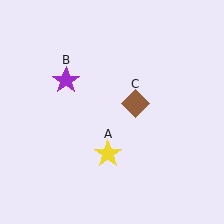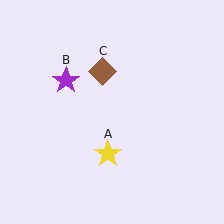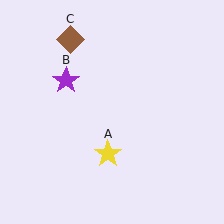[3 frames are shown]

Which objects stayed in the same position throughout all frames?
Yellow star (object A) and purple star (object B) remained stationary.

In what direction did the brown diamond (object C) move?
The brown diamond (object C) moved up and to the left.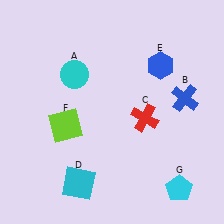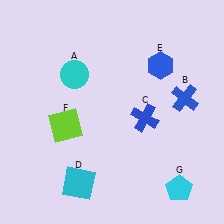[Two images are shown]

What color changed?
The cross (C) changed from red in Image 1 to blue in Image 2.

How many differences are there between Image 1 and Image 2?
There is 1 difference between the two images.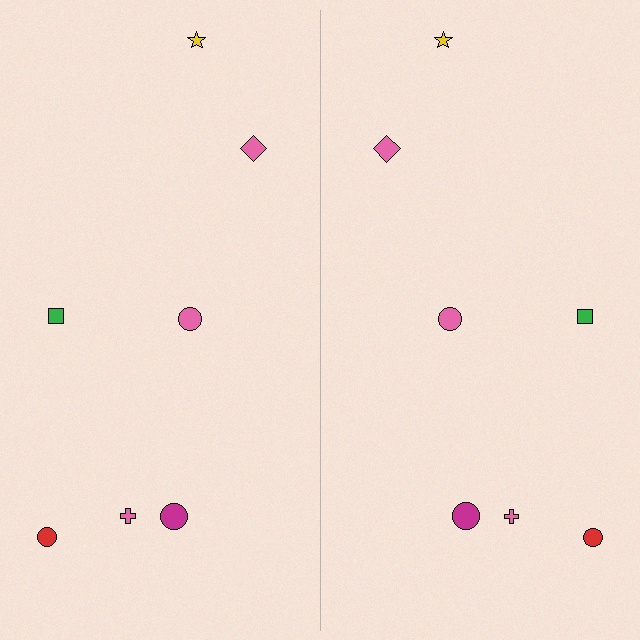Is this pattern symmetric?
Yes, this pattern has bilateral (reflection) symmetry.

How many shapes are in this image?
There are 14 shapes in this image.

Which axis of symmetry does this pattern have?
The pattern has a vertical axis of symmetry running through the center of the image.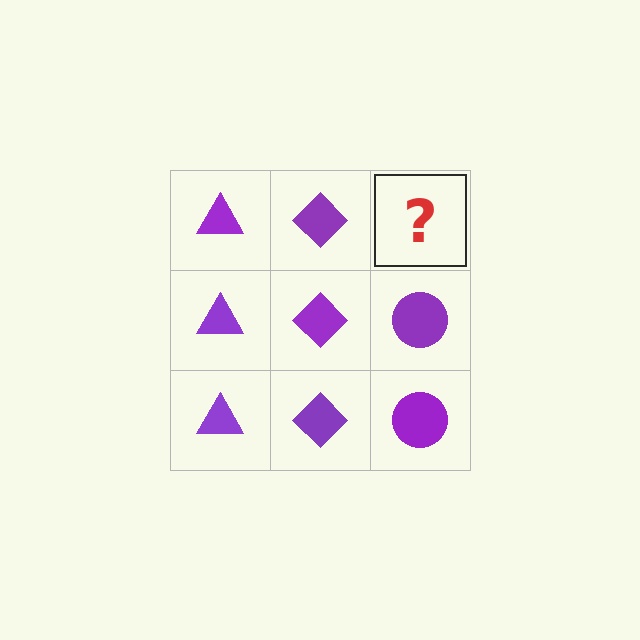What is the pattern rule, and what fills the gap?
The rule is that each column has a consistent shape. The gap should be filled with a purple circle.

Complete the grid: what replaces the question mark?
The question mark should be replaced with a purple circle.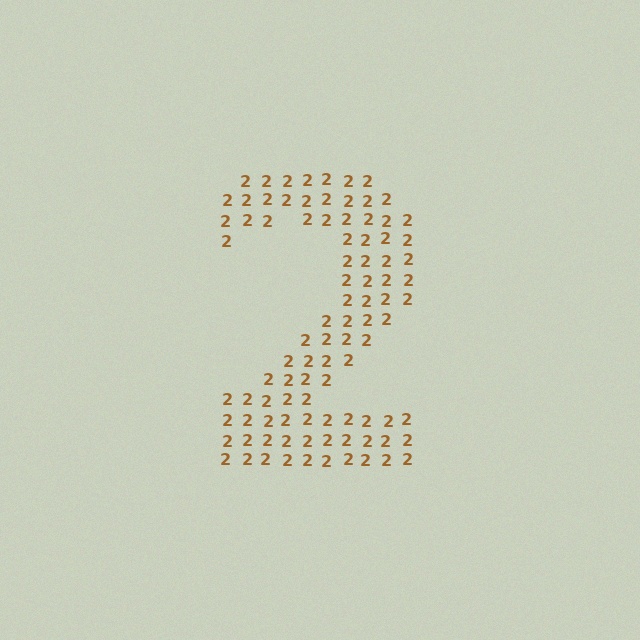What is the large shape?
The large shape is the digit 2.